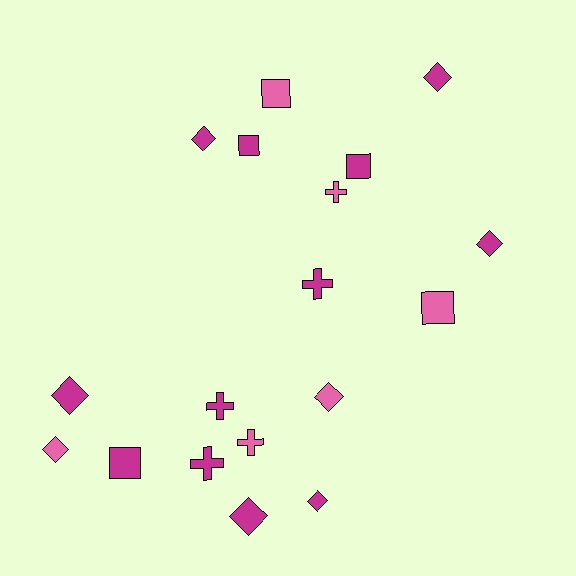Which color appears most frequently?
Magenta, with 12 objects.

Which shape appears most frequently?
Diamond, with 8 objects.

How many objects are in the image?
There are 18 objects.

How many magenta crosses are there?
There are 3 magenta crosses.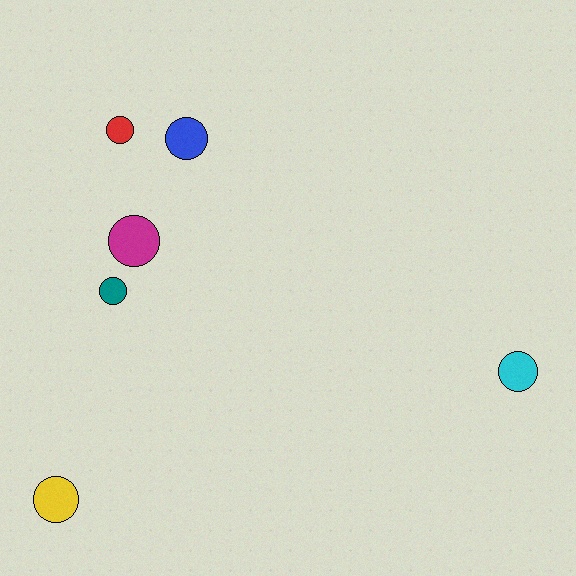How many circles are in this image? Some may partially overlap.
There are 6 circles.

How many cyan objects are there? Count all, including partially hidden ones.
There is 1 cyan object.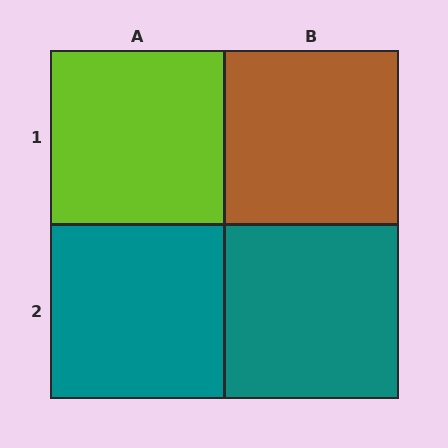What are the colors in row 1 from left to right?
Lime, brown.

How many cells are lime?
1 cell is lime.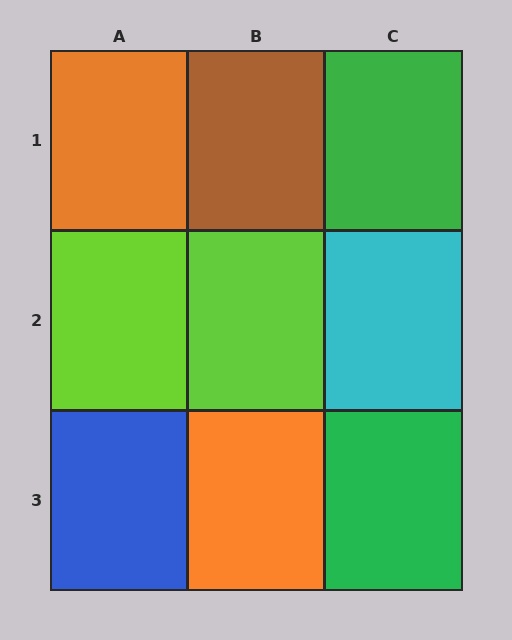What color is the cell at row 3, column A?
Blue.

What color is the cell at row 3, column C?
Green.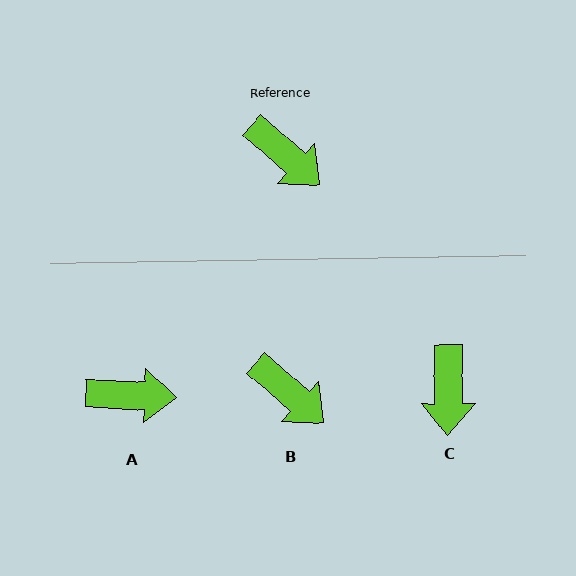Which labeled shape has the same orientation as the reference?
B.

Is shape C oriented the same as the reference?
No, it is off by about 49 degrees.